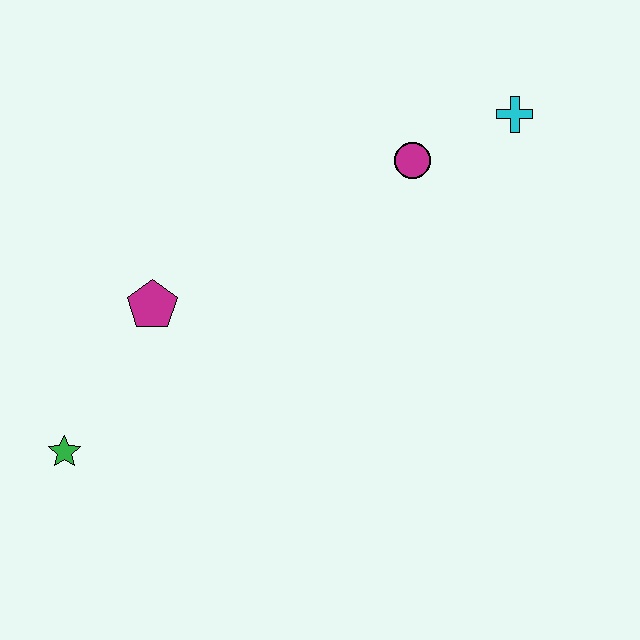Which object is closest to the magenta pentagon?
The green star is closest to the magenta pentagon.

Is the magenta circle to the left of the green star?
No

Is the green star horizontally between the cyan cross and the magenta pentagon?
No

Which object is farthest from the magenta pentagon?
The cyan cross is farthest from the magenta pentagon.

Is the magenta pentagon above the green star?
Yes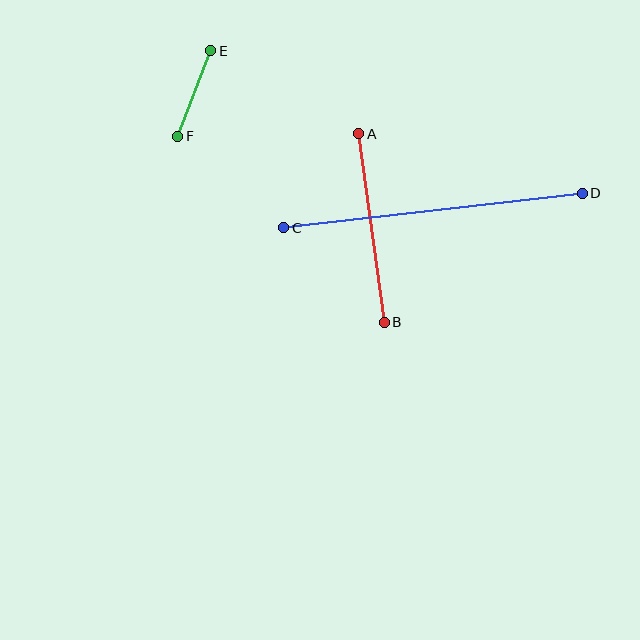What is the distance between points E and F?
The distance is approximately 92 pixels.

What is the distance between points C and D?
The distance is approximately 300 pixels.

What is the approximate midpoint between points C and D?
The midpoint is at approximately (433, 211) pixels.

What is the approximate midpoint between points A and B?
The midpoint is at approximately (372, 228) pixels.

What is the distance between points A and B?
The distance is approximately 190 pixels.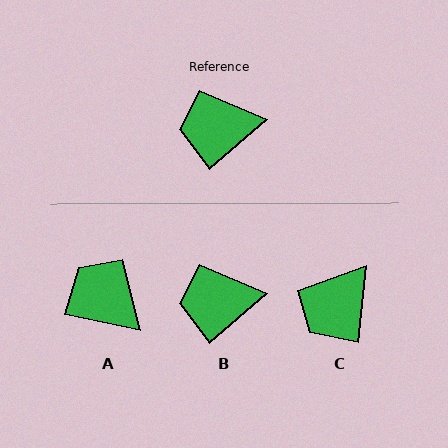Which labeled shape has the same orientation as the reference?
B.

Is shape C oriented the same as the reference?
No, it is off by about 43 degrees.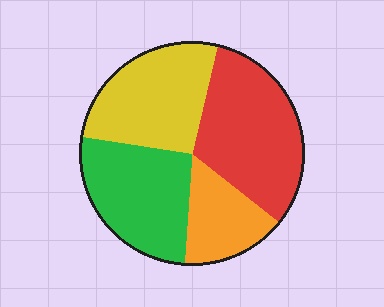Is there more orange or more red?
Red.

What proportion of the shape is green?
Green takes up about one quarter (1/4) of the shape.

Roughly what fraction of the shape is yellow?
Yellow covers 27% of the shape.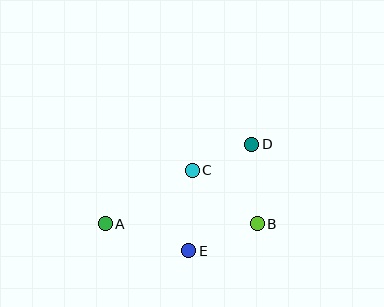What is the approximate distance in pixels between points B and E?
The distance between B and E is approximately 74 pixels.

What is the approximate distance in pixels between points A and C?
The distance between A and C is approximately 102 pixels.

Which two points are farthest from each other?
Points A and D are farthest from each other.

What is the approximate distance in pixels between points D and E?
The distance between D and E is approximately 124 pixels.